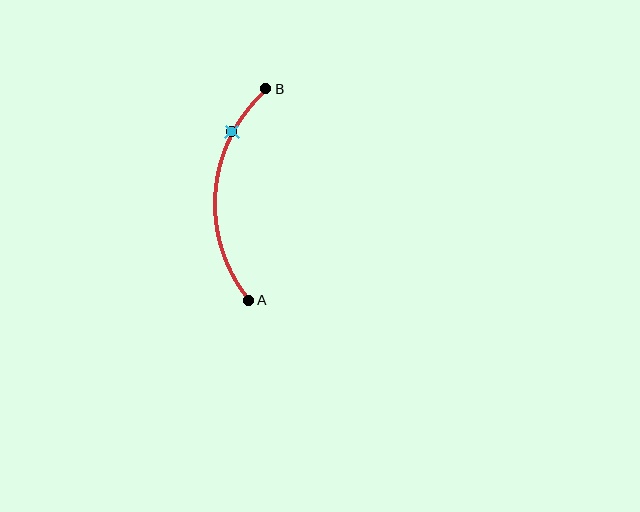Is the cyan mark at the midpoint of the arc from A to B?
No. The cyan mark lies on the arc but is closer to endpoint B. The arc midpoint would be at the point on the curve equidistant along the arc from both A and B.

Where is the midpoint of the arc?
The arc midpoint is the point on the curve farthest from the straight line joining A and B. It sits to the left of that line.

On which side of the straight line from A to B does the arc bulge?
The arc bulges to the left of the straight line connecting A and B.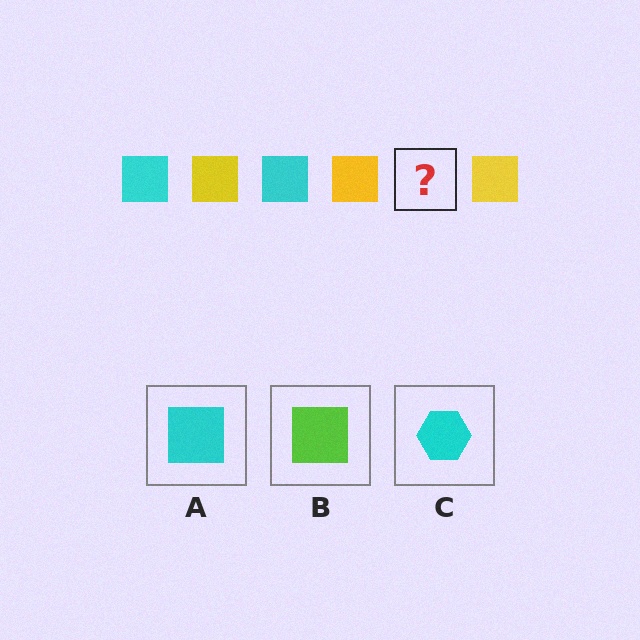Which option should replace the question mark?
Option A.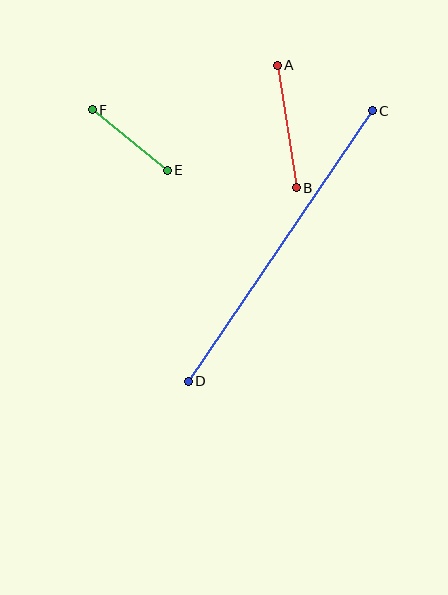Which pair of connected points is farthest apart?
Points C and D are farthest apart.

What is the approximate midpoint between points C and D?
The midpoint is at approximately (280, 246) pixels.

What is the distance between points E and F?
The distance is approximately 97 pixels.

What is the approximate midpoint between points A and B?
The midpoint is at approximately (287, 127) pixels.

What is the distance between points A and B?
The distance is approximately 124 pixels.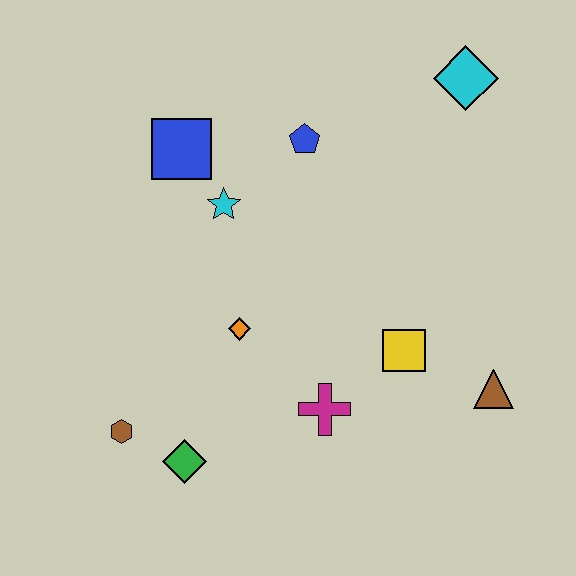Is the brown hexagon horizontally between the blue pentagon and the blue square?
No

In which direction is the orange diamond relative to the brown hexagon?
The orange diamond is to the right of the brown hexagon.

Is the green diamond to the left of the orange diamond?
Yes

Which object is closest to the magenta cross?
The yellow square is closest to the magenta cross.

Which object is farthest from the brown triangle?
The blue square is farthest from the brown triangle.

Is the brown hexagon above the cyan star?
No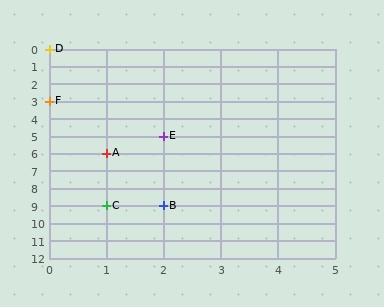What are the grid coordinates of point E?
Point E is at grid coordinates (2, 5).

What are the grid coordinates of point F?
Point F is at grid coordinates (0, 3).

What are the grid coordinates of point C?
Point C is at grid coordinates (1, 9).